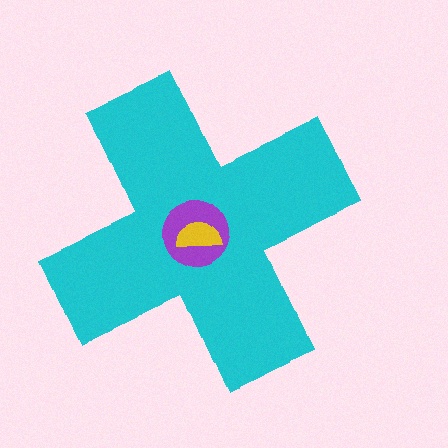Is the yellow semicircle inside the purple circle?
Yes.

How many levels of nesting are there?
3.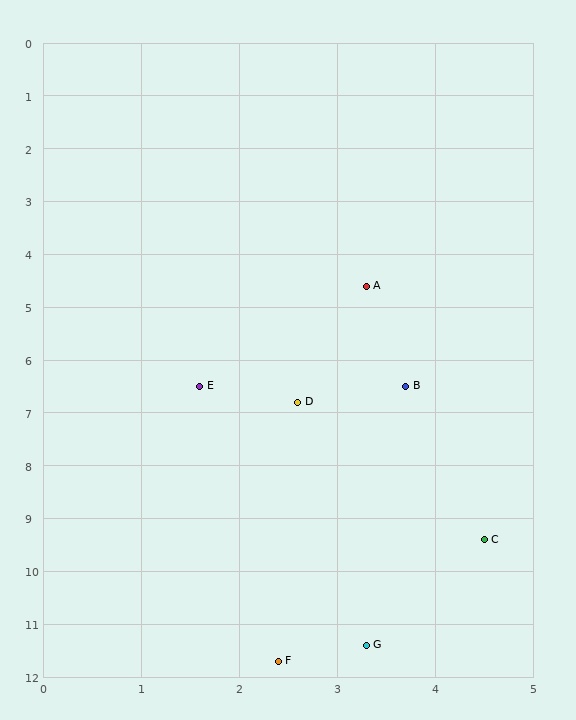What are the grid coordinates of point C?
Point C is at approximately (4.5, 9.4).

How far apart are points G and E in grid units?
Points G and E are about 5.2 grid units apart.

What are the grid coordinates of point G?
Point G is at approximately (3.3, 11.4).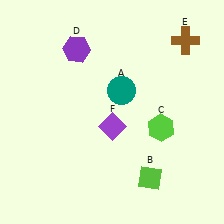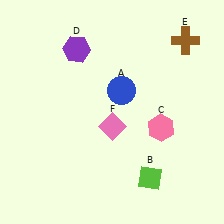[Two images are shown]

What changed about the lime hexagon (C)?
In Image 1, C is lime. In Image 2, it changed to pink.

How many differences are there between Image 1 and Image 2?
There are 3 differences between the two images.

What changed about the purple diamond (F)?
In Image 1, F is purple. In Image 2, it changed to pink.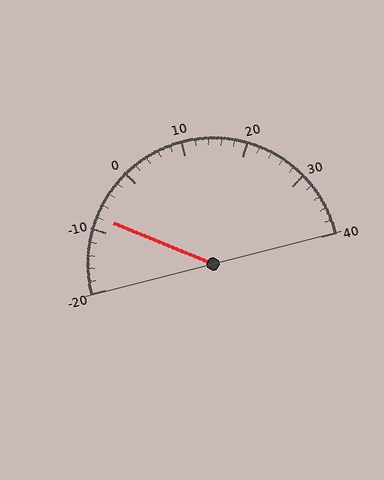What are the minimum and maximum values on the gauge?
The gauge ranges from -20 to 40.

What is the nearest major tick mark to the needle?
The nearest major tick mark is -10.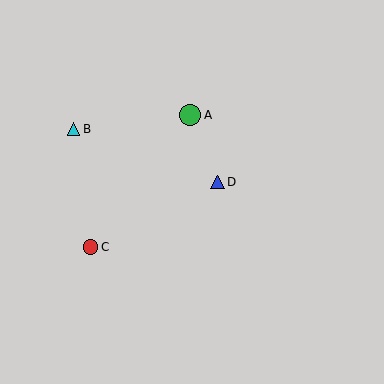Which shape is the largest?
The green circle (labeled A) is the largest.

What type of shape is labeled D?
Shape D is a blue triangle.